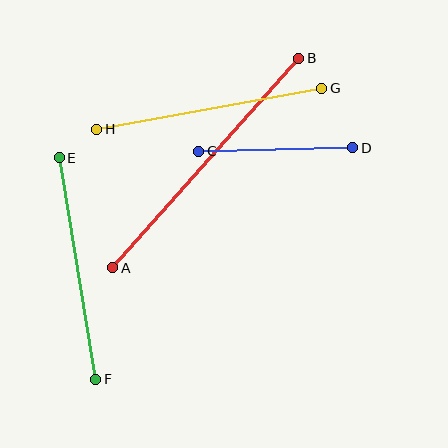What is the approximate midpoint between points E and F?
The midpoint is at approximately (77, 268) pixels.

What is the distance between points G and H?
The distance is approximately 229 pixels.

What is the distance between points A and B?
The distance is approximately 280 pixels.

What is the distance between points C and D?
The distance is approximately 154 pixels.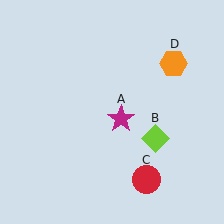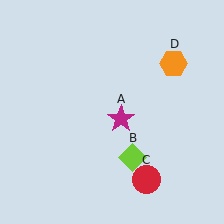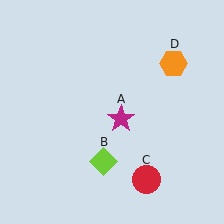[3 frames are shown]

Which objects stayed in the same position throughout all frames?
Magenta star (object A) and red circle (object C) and orange hexagon (object D) remained stationary.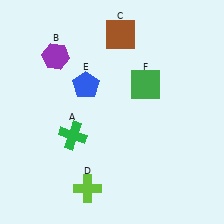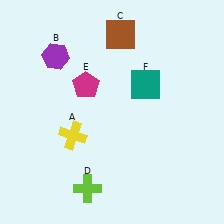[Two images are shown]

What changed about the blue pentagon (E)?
In Image 1, E is blue. In Image 2, it changed to magenta.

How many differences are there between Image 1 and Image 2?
There are 3 differences between the two images.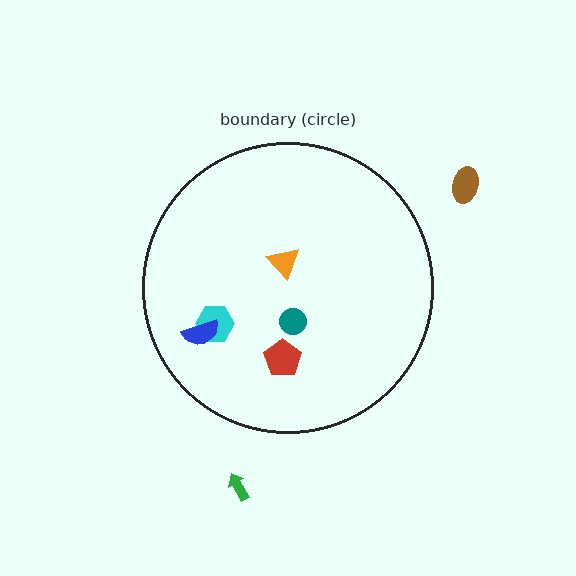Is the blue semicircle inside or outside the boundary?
Inside.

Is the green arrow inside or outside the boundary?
Outside.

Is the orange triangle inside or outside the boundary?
Inside.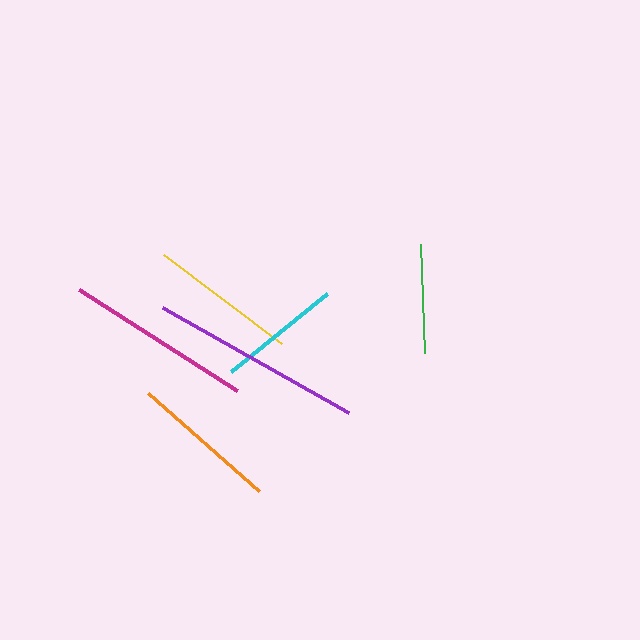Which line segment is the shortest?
The green line is the shortest at approximately 110 pixels.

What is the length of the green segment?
The green segment is approximately 110 pixels long.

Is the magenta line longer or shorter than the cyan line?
The magenta line is longer than the cyan line.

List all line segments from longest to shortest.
From longest to shortest: purple, magenta, orange, yellow, cyan, green.